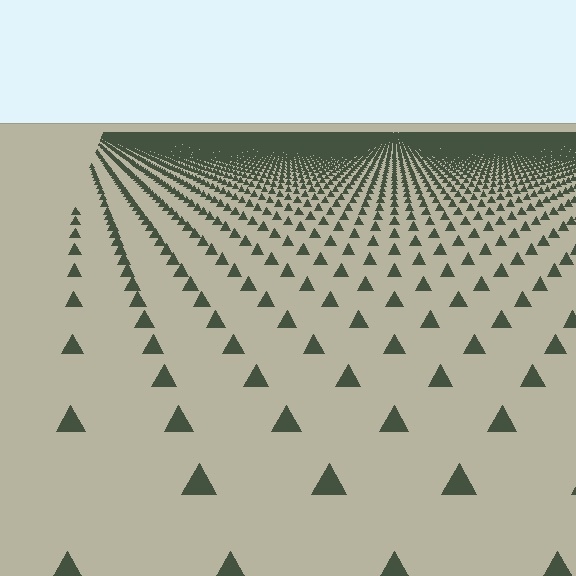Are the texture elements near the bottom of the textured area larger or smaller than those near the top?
Larger. Near the bottom, elements are closer to the viewer and appear at a bigger on-screen size.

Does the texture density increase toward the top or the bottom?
Density increases toward the top.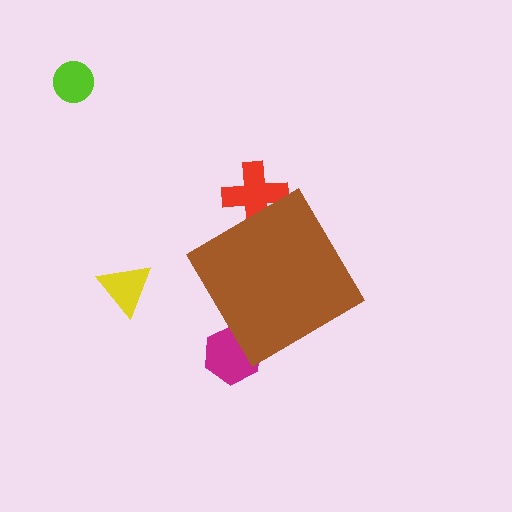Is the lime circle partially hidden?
No, the lime circle is fully visible.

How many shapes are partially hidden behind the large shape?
2 shapes are partially hidden.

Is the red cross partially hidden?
Yes, the red cross is partially hidden behind the brown diamond.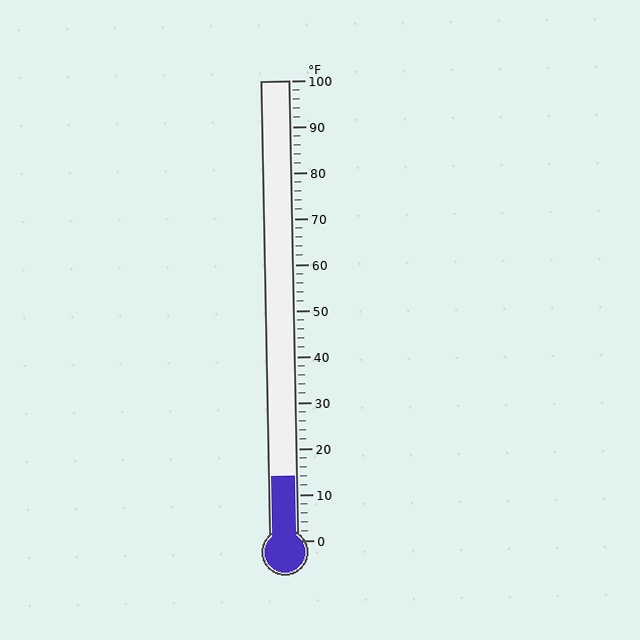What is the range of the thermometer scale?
The thermometer scale ranges from 0°F to 100°F.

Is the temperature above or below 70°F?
The temperature is below 70°F.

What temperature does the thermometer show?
The thermometer shows approximately 14°F.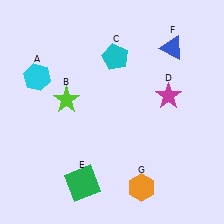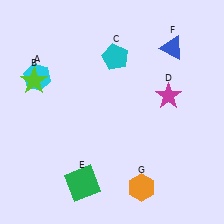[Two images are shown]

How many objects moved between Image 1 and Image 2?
1 object moved between the two images.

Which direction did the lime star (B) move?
The lime star (B) moved left.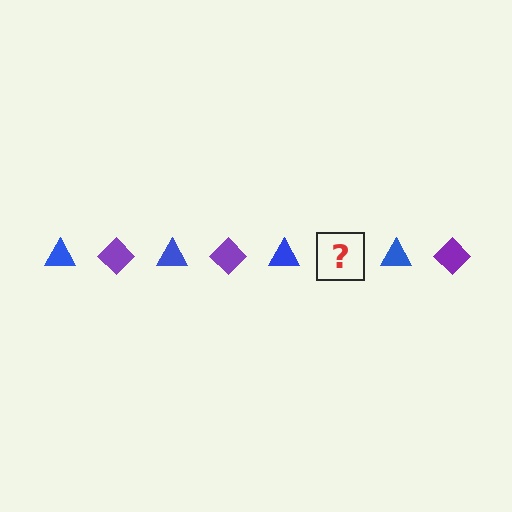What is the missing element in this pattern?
The missing element is a purple diamond.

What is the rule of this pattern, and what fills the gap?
The rule is that the pattern alternates between blue triangle and purple diamond. The gap should be filled with a purple diamond.